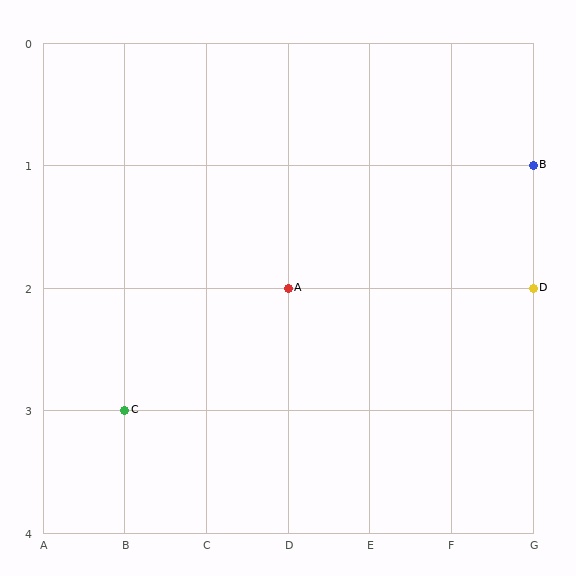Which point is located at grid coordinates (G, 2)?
Point D is at (G, 2).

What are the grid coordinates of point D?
Point D is at grid coordinates (G, 2).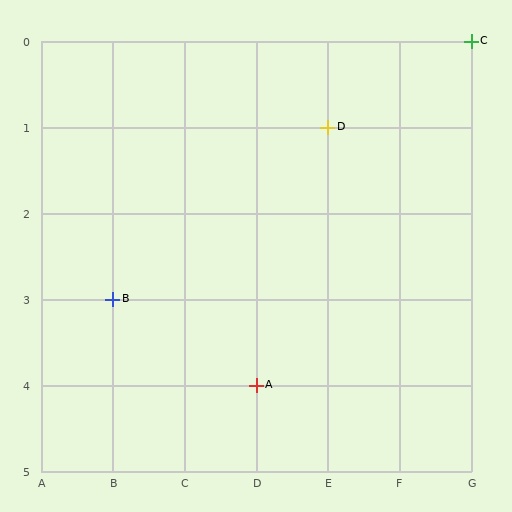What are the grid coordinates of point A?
Point A is at grid coordinates (D, 4).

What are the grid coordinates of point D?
Point D is at grid coordinates (E, 1).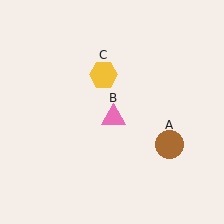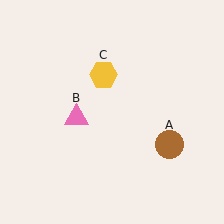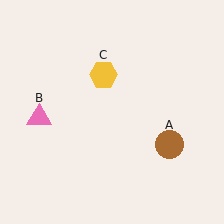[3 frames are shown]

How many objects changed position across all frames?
1 object changed position: pink triangle (object B).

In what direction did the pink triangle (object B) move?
The pink triangle (object B) moved left.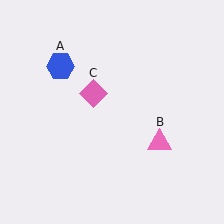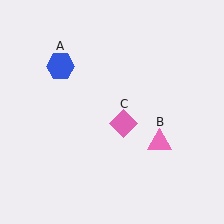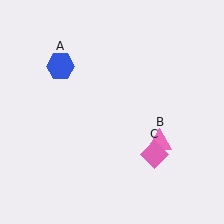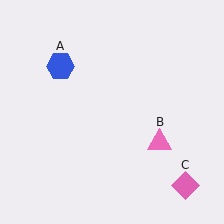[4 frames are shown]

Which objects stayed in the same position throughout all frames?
Blue hexagon (object A) and pink triangle (object B) remained stationary.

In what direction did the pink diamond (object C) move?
The pink diamond (object C) moved down and to the right.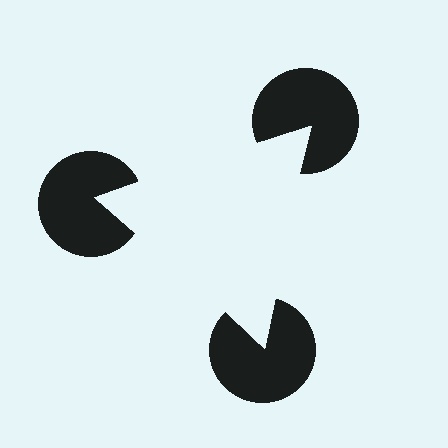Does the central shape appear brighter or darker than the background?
It typically appears slightly brighter than the background, even though no actual brightness change is drawn.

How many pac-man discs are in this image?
There are 3 — one at each vertex of the illusory triangle.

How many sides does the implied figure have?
3 sides.